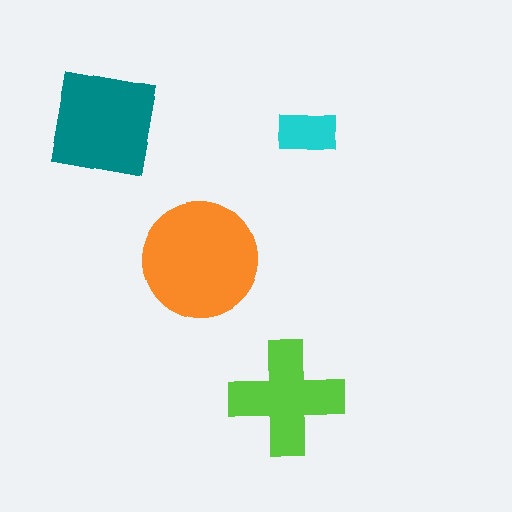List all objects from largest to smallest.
The orange circle, the teal square, the lime cross, the cyan rectangle.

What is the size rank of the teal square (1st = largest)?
2nd.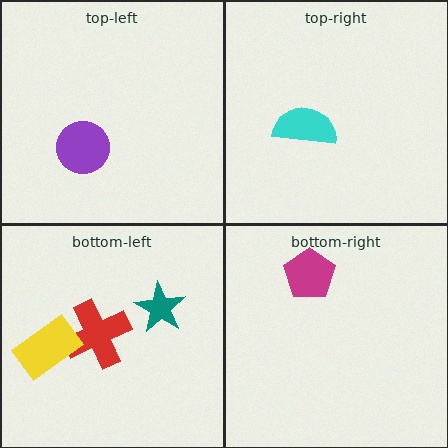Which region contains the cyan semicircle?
The top-right region.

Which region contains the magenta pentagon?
The bottom-right region.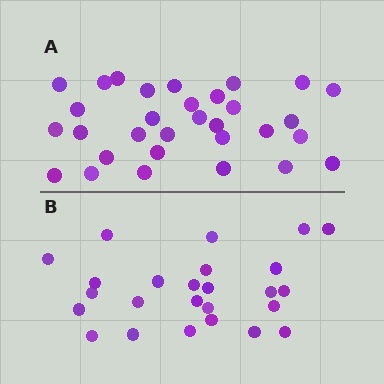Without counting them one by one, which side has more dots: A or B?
Region A (the top region) has more dots.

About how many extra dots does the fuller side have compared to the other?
Region A has about 6 more dots than region B.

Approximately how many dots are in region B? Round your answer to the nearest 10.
About 20 dots. (The exact count is 25, which rounds to 20.)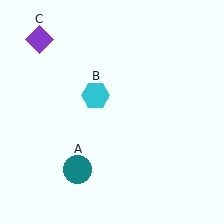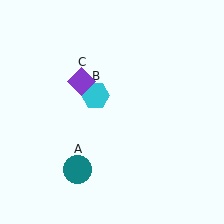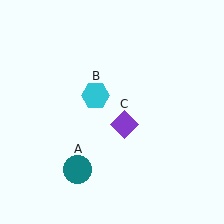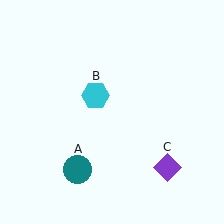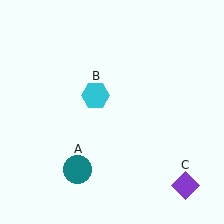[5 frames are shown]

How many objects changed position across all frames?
1 object changed position: purple diamond (object C).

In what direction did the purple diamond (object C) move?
The purple diamond (object C) moved down and to the right.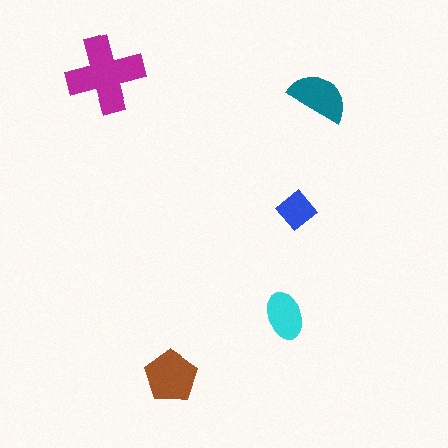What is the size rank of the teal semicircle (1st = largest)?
3rd.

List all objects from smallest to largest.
The blue diamond, the cyan ellipse, the teal semicircle, the brown pentagon, the magenta cross.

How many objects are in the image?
There are 5 objects in the image.